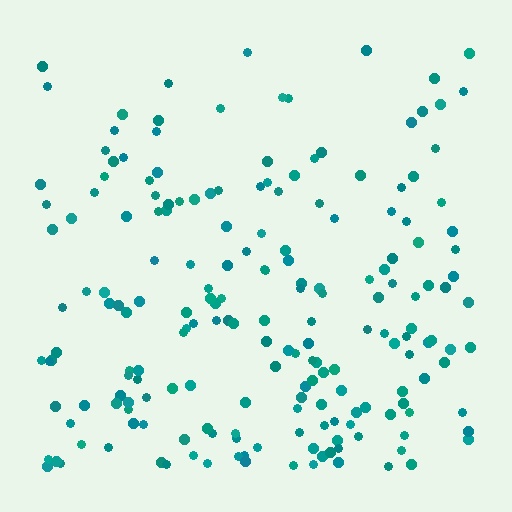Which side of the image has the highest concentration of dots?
The bottom.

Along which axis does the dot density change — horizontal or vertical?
Vertical.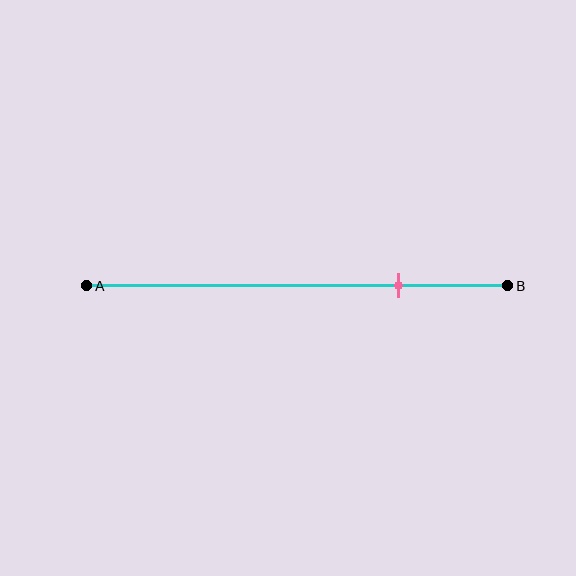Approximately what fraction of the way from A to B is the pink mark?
The pink mark is approximately 75% of the way from A to B.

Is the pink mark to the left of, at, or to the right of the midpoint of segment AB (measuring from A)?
The pink mark is to the right of the midpoint of segment AB.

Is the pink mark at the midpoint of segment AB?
No, the mark is at about 75% from A, not at the 50% midpoint.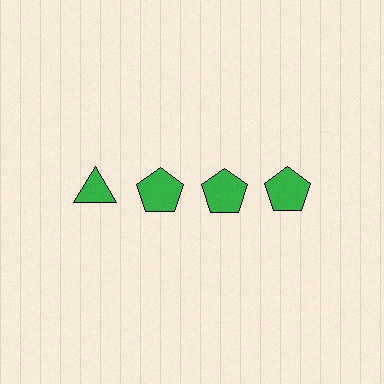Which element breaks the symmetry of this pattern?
The green triangle in the top row, leftmost column breaks the symmetry. All other shapes are green pentagons.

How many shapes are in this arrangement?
There are 4 shapes arranged in a grid pattern.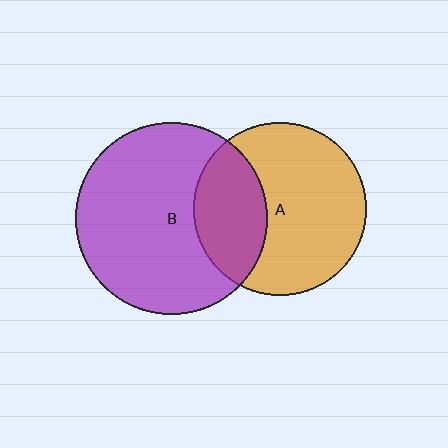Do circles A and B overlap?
Yes.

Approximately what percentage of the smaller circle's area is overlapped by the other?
Approximately 30%.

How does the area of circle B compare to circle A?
Approximately 1.2 times.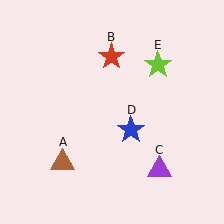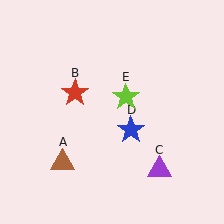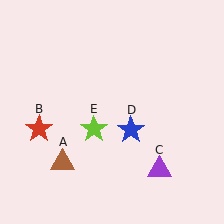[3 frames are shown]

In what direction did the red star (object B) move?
The red star (object B) moved down and to the left.